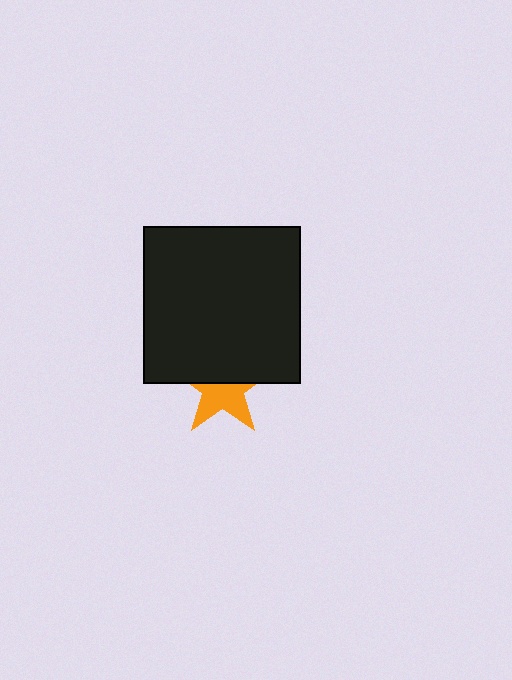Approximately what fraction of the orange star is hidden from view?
Roughly 49% of the orange star is hidden behind the black square.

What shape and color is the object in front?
The object in front is a black square.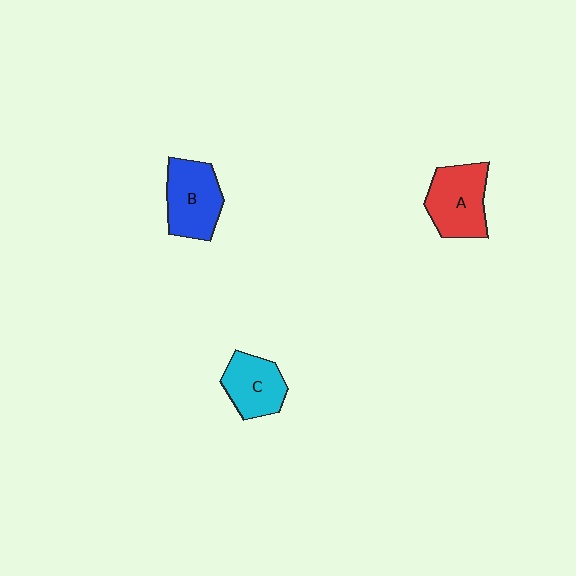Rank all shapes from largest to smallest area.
From largest to smallest: A (red), B (blue), C (cyan).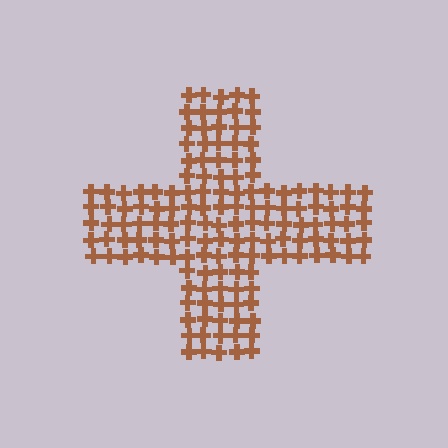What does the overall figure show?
The overall figure shows a cross.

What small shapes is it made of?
It is made of small crosses.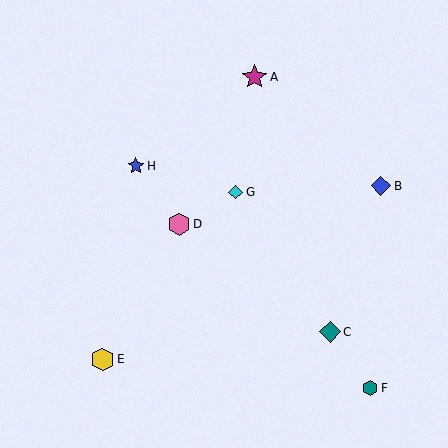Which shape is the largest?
The magenta star (labeled A) is the largest.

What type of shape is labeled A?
Shape A is a magenta star.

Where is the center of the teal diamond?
The center of the teal diamond is at (330, 332).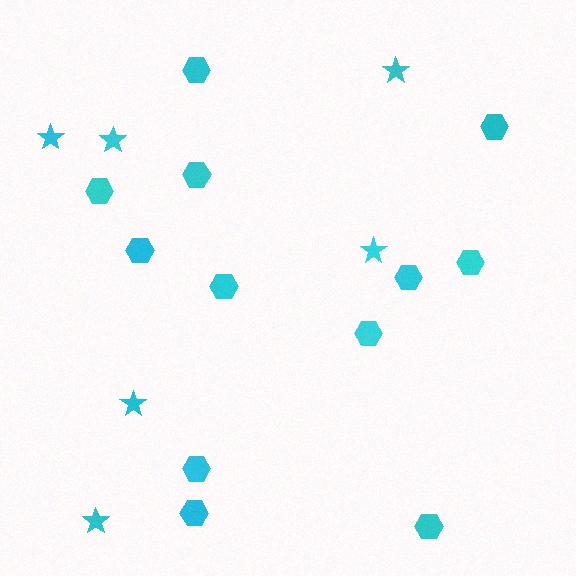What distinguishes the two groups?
There are 2 groups: one group of stars (6) and one group of hexagons (12).